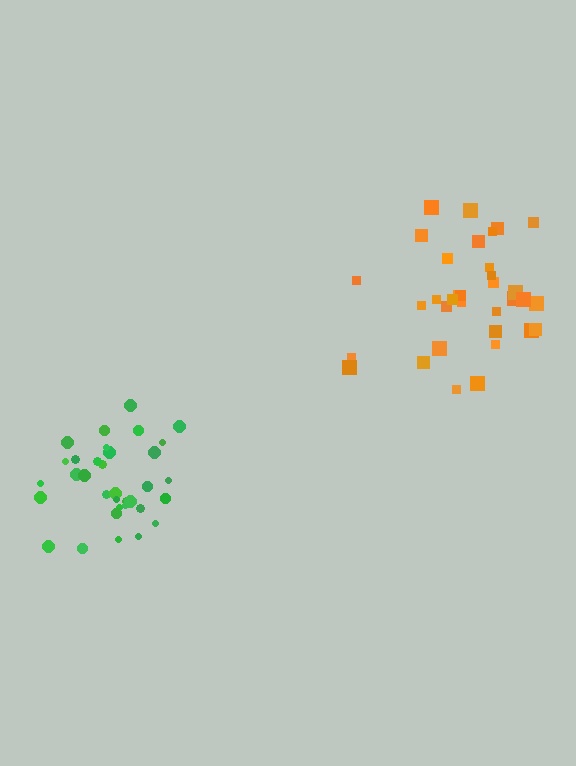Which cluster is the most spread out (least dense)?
Orange.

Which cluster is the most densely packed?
Green.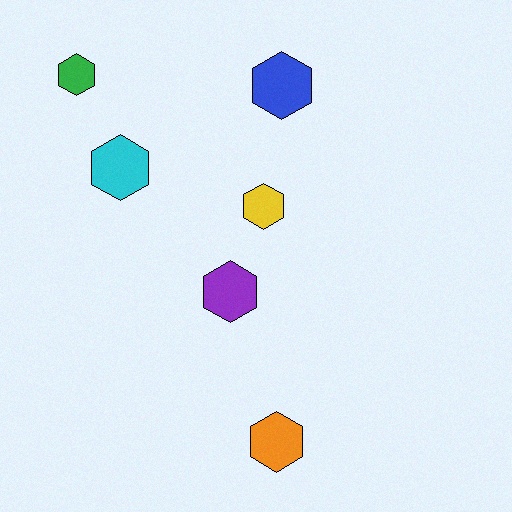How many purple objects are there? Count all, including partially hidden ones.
There is 1 purple object.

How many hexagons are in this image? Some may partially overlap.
There are 6 hexagons.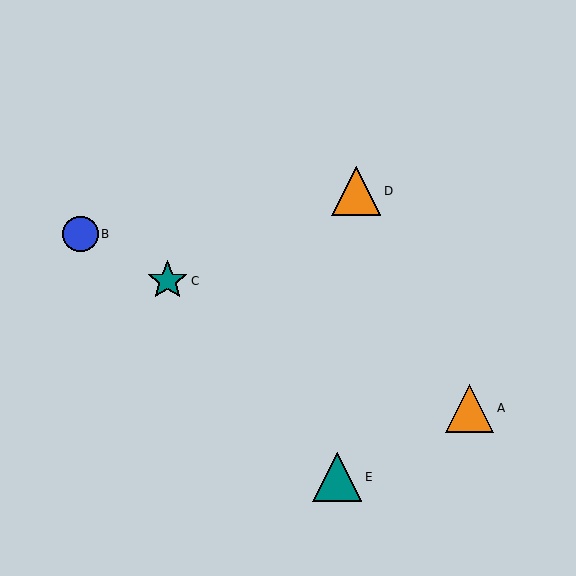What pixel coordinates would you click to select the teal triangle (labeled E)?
Click at (337, 477) to select the teal triangle E.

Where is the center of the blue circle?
The center of the blue circle is at (80, 234).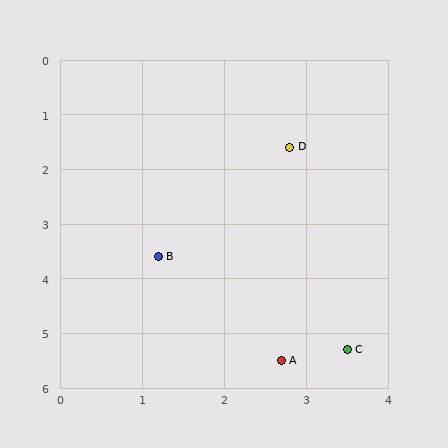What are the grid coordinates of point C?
Point C is at approximately (3.5, 5.3).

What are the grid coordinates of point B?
Point B is at approximately (1.2, 3.6).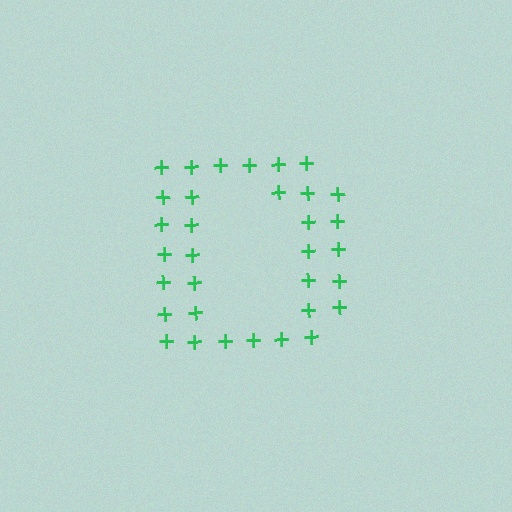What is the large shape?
The large shape is the letter D.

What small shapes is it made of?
It is made of small plus signs.